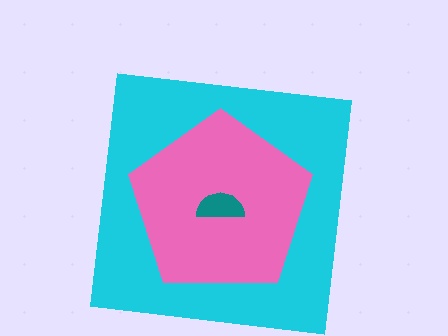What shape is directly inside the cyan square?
The pink pentagon.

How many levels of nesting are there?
3.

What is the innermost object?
The teal semicircle.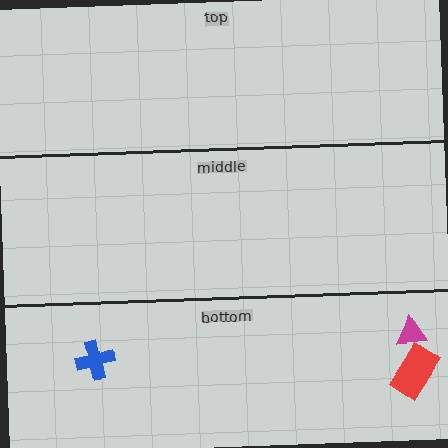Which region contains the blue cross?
The bottom region.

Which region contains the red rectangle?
The bottom region.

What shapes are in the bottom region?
The magenta triangle, the red rectangle, the blue cross.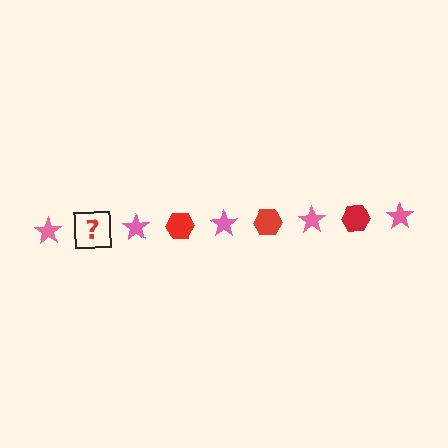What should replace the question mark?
The question mark should be replaced with a red hexagon.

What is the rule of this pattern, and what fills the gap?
The rule is that the pattern alternates between pink star and red hexagon. The gap should be filled with a red hexagon.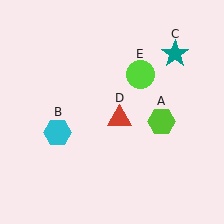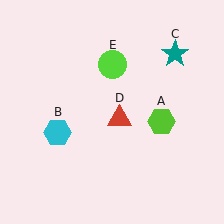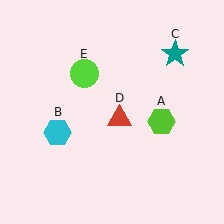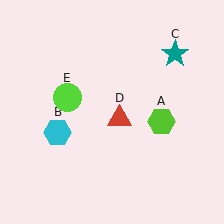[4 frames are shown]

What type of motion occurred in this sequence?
The lime circle (object E) rotated counterclockwise around the center of the scene.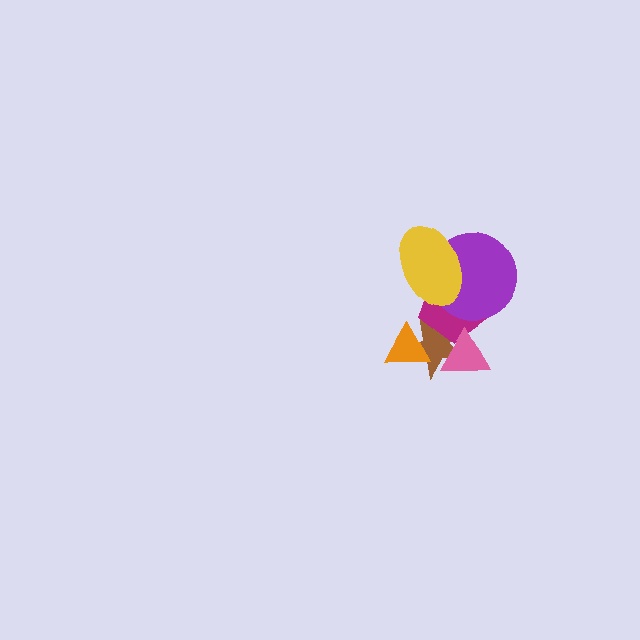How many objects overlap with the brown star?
3 objects overlap with the brown star.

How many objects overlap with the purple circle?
2 objects overlap with the purple circle.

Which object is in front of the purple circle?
The yellow ellipse is in front of the purple circle.